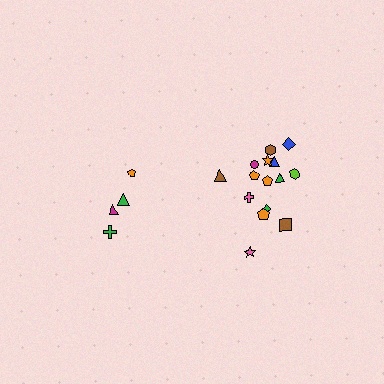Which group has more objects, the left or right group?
The right group.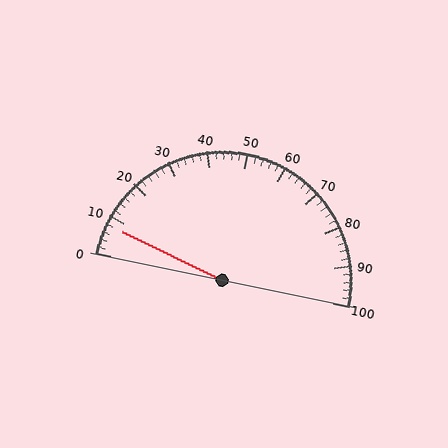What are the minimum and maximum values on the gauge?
The gauge ranges from 0 to 100.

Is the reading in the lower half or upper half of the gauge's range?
The reading is in the lower half of the range (0 to 100).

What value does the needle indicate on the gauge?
The needle indicates approximately 8.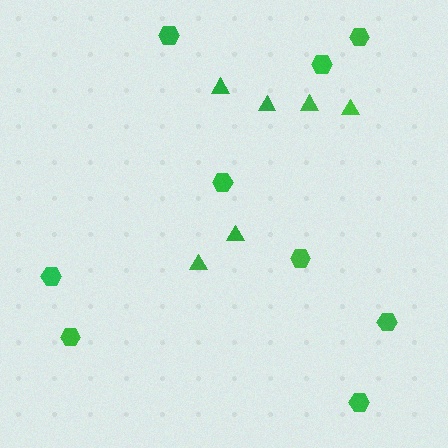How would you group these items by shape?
There are 2 groups: one group of hexagons (9) and one group of triangles (6).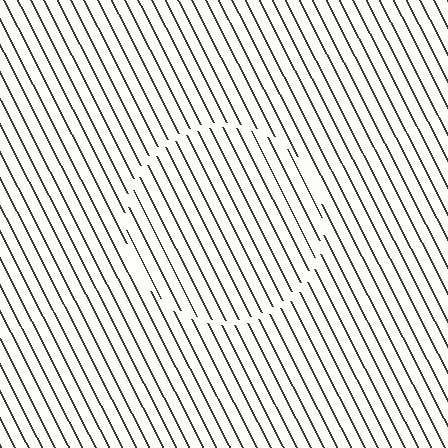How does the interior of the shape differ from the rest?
The interior of the shape contains the same grating, shifted by half a period — the contour is defined by the phase discontinuity where line-ends from the inner and outer gratings abut.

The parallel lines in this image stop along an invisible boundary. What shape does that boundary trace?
An illusory circle. The interior of the shape contains the same grating, shifted by half a period — the contour is defined by the phase discontinuity where line-ends from the inner and outer gratings abut.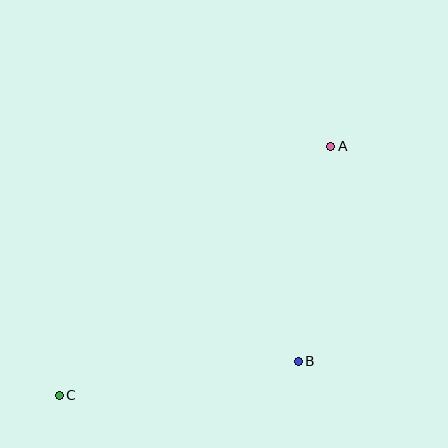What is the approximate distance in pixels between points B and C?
The distance between B and C is approximately 241 pixels.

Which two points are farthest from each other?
Points A and C are farthest from each other.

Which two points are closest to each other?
Points A and B are closest to each other.